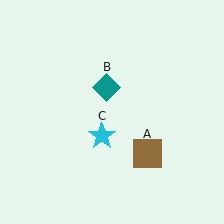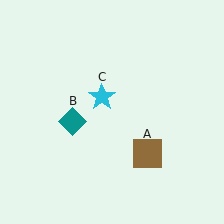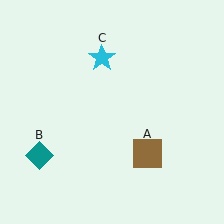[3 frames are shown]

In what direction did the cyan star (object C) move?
The cyan star (object C) moved up.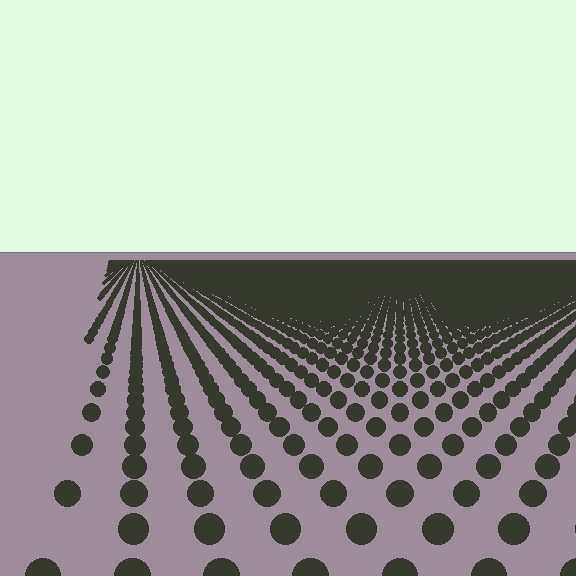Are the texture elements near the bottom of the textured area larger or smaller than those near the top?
Larger. Near the bottom, elements are closer to the viewer and appear at a bigger on-screen size.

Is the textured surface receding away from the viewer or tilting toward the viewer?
The surface is receding away from the viewer. Texture elements get smaller and denser toward the top.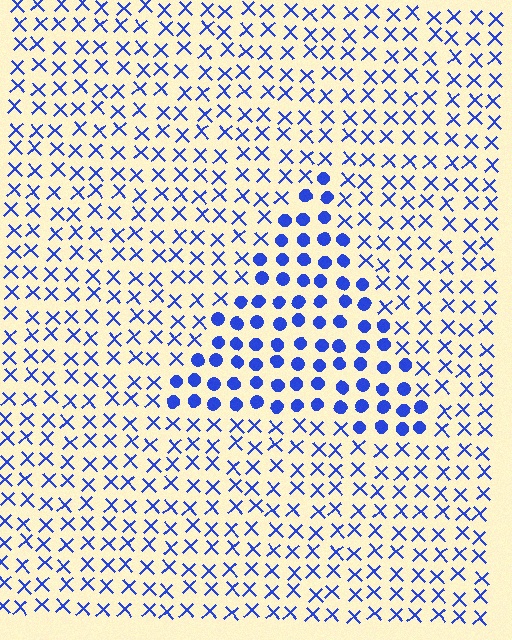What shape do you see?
I see a triangle.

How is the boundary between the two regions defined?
The boundary is defined by a change in element shape: circles inside vs. X marks outside. All elements share the same color and spacing.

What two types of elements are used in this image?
The image uses circles inside the triangle region and X marks outside it.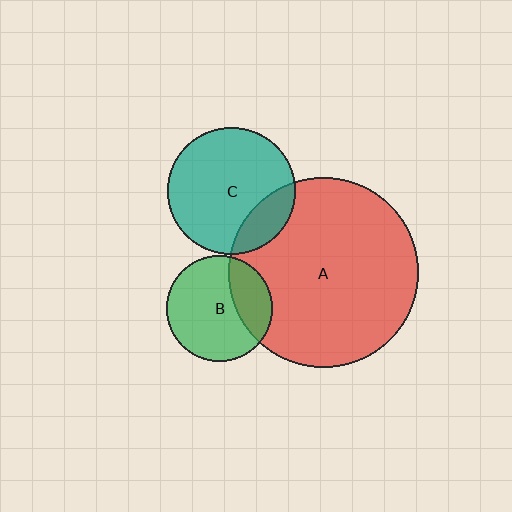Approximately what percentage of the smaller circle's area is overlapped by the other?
Approximately 20%.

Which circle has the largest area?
Circle A (red).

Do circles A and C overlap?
Yes.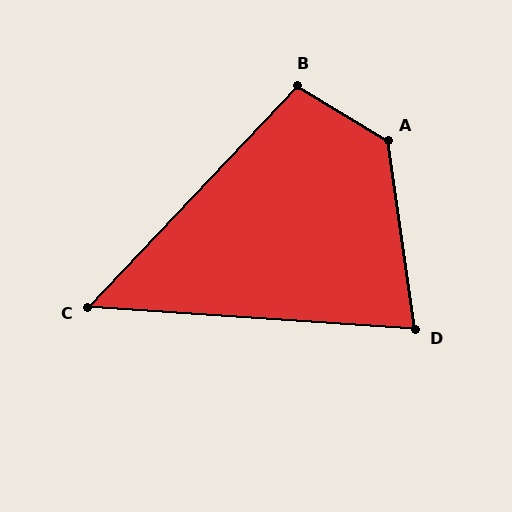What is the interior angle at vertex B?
Approximately 102 degrees (obtuse).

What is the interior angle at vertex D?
Approximately 78 degrees (acute).